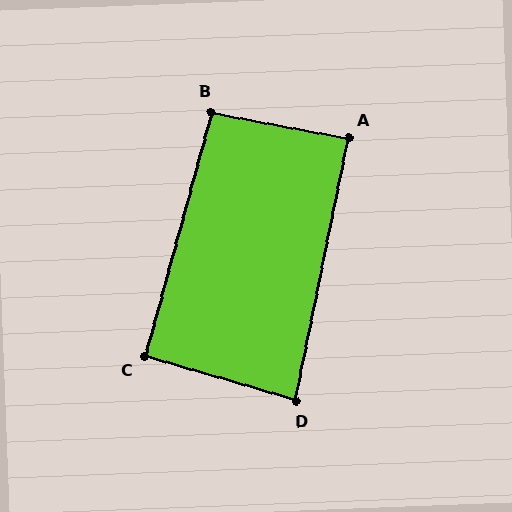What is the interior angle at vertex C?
Approximately 91 degrees (approximately right).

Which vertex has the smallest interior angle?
D, at approximately 85 degrees.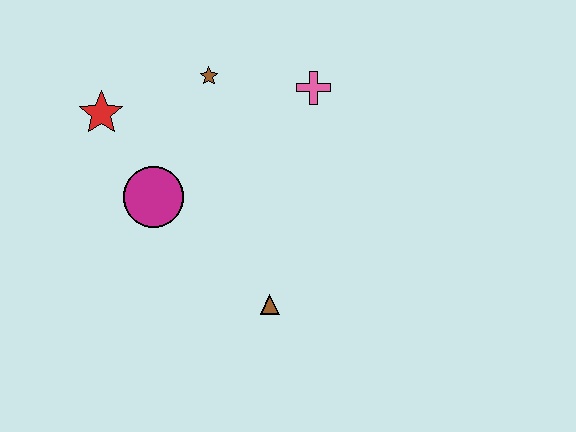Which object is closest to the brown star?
The pink cross is closest to the brown star.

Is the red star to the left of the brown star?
Yes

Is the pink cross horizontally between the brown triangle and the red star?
No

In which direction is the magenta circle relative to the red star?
The magenta circle is below the red star.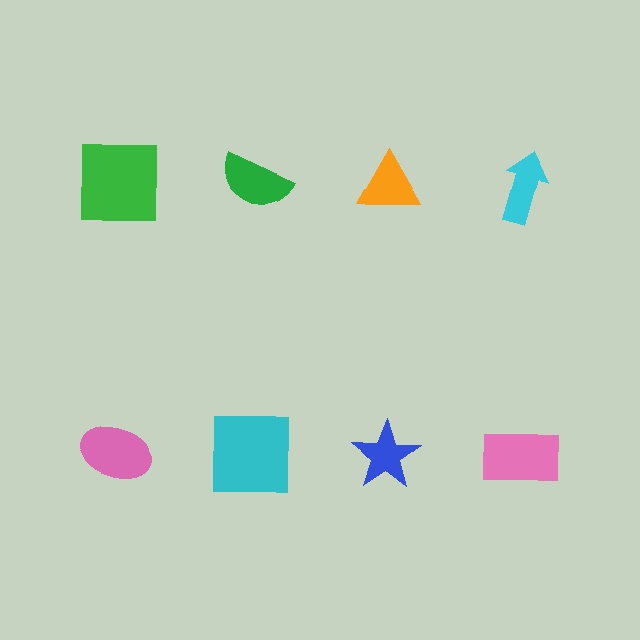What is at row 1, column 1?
A green square.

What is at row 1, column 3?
An orange triangle.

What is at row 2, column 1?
A pink ellipse.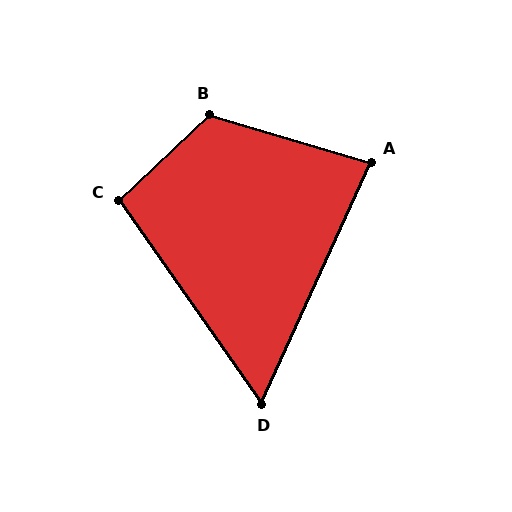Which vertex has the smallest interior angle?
D, at approximately 60 degrees.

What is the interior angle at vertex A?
Approximately 82 degrees (acute).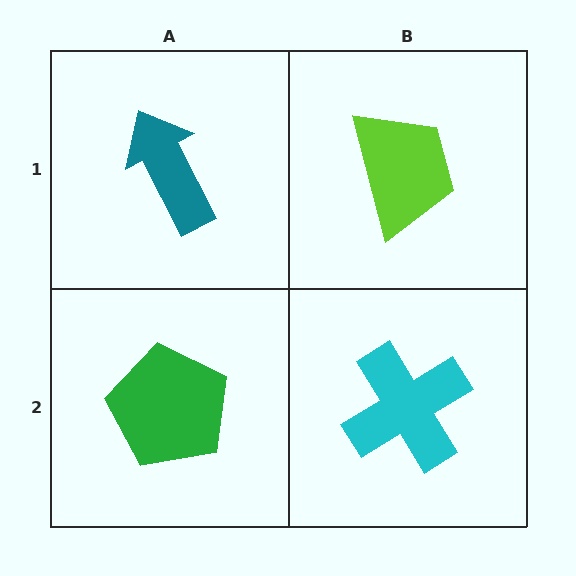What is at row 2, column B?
A cyan cross.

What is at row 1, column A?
A teal arrow.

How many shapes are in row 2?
2 shapes.